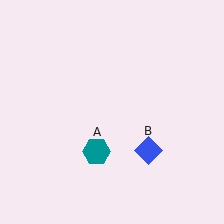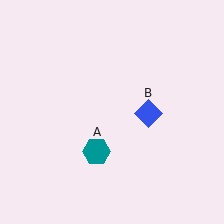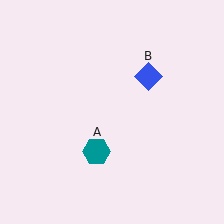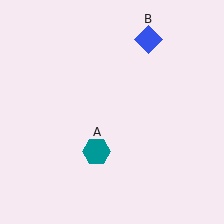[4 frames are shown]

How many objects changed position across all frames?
1 object changed position: blue diamond (object B).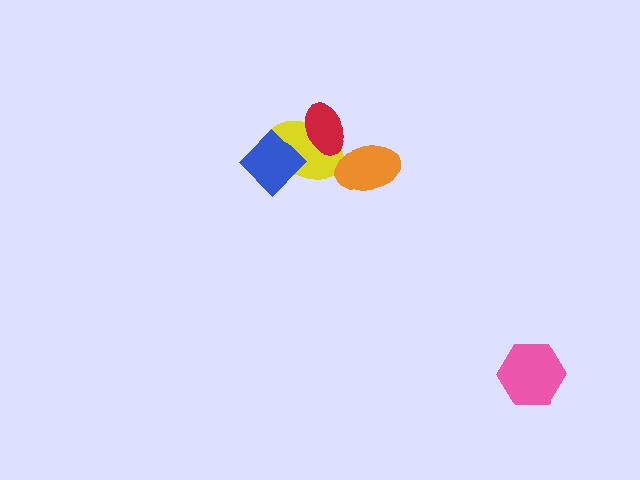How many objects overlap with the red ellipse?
1 object overlaps with the red ellipse.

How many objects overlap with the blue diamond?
1 object overlaps with the blue diamond.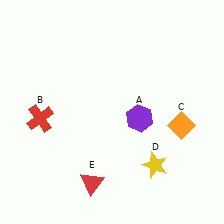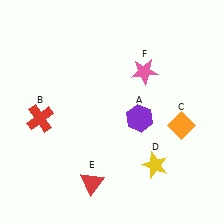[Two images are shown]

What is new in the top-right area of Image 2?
A pink star (F) was added in the top-right area of Image 2.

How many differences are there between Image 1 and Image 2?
There is 1 difference between the two images.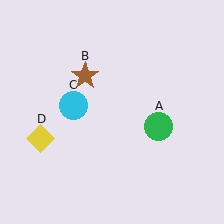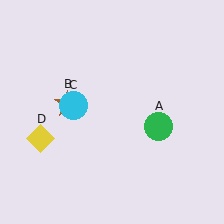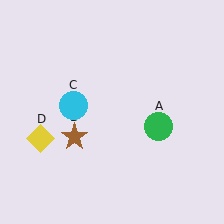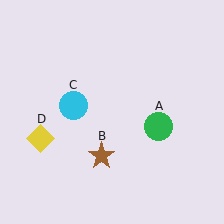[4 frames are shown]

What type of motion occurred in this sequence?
The brown star (object B) rotated counterclockwise around the center of the scene.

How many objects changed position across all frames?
1 object changed position: brown star (object B).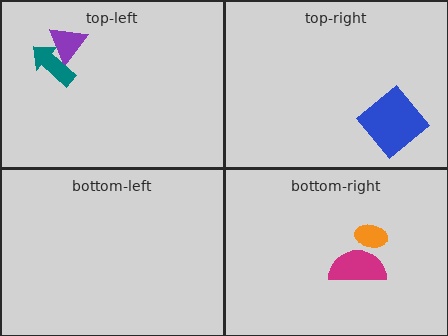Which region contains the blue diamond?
The top-right region.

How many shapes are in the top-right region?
1.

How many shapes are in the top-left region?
2.